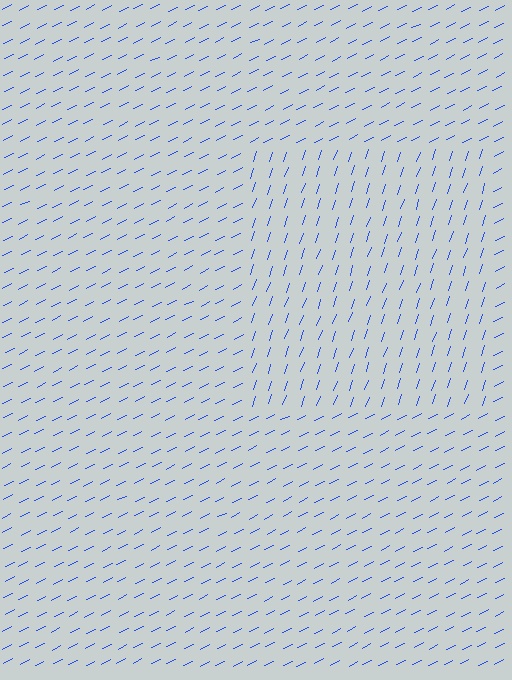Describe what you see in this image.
The image is filled with small blue line segments. A rectangle region in the image has lines oriented differently from the surrounding lines, creating a visible texture boundary.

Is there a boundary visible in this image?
Yes, there is a texture boundary formed by a change in line orientation.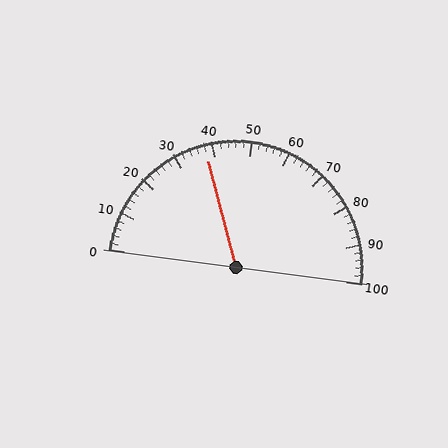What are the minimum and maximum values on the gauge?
The gauge ranges from 0 to 100.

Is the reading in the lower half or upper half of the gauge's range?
The reading is in the lower half of the range (0 to 100).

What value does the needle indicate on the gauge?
The needle indicates approximately 38.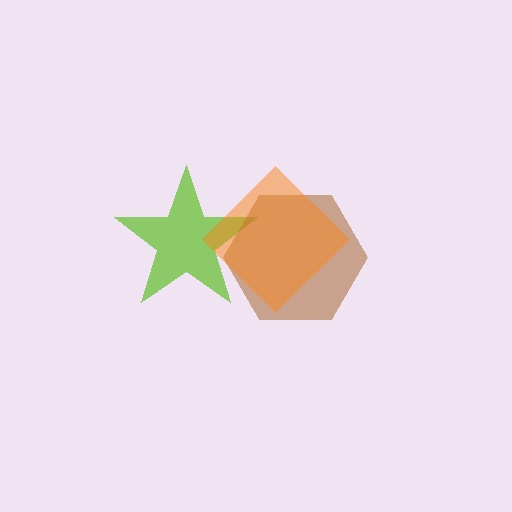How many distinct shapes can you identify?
There are 3 distinct shapes: a lime star, a brown hexagon, an orange diamond.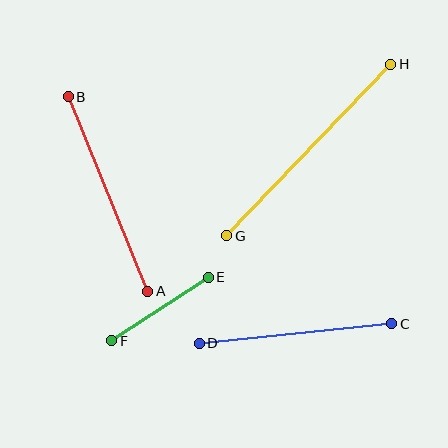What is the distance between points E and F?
The distance is approximately 115 pixels.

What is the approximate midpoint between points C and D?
The midpoint is at approximately (295, 333) pixels.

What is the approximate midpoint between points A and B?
The midpoint is at approximately (108, 194) pixels.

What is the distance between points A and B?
The distance is approximately 210 pixels.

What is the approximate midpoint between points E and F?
The midpoint is at approximately (160, 309) pixels.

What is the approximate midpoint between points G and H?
The midpoint is at approximately (309, 150) pixels.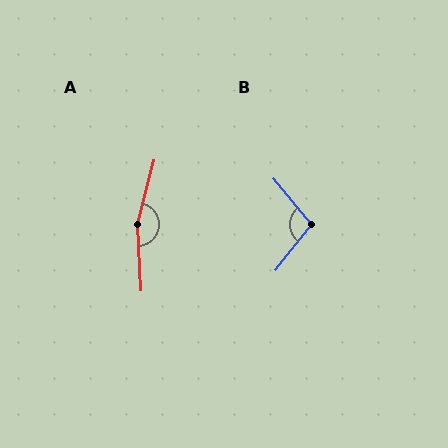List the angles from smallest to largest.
B (102°), A (163°).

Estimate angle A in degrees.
Approximately 163 degrees.